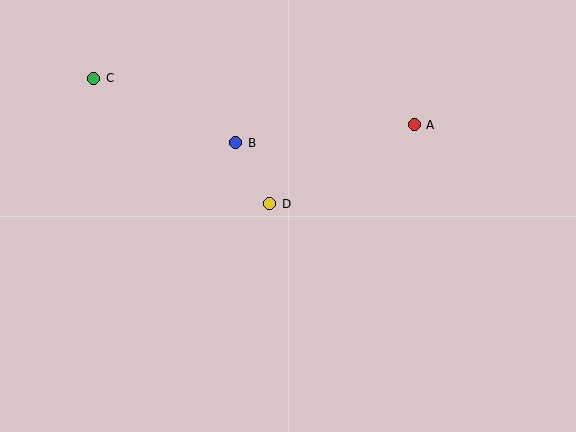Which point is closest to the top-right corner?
Point A is closest to the top-right corner.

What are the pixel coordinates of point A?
Point A is at (414, 125).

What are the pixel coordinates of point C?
Point C is at (94, 78).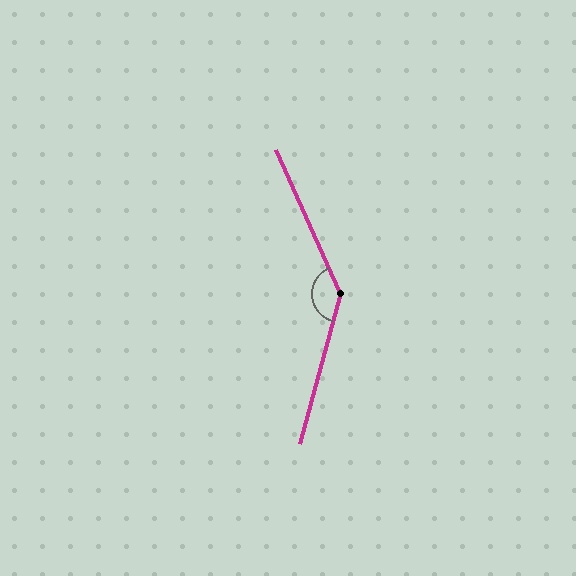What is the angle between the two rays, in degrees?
Approximately 141 degrees.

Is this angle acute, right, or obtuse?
It is obtuse.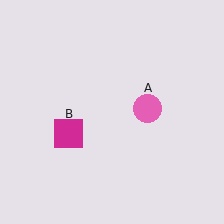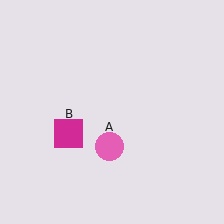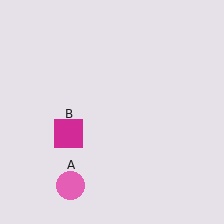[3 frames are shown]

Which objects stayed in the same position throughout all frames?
Magenta square (object B) remained stationary.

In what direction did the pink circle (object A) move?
The pink circle (object A) moved down and to the left.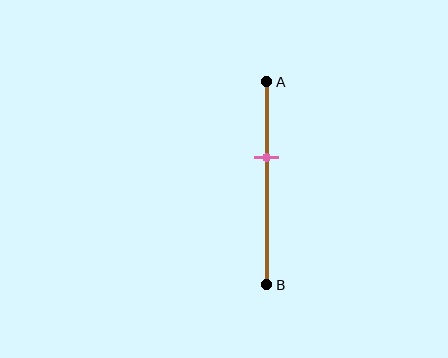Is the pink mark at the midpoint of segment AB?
No, the mark is at about 35% from A, not at the 50% midpoint.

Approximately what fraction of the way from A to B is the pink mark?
The pink mark is approximately 35% of the way from A to B.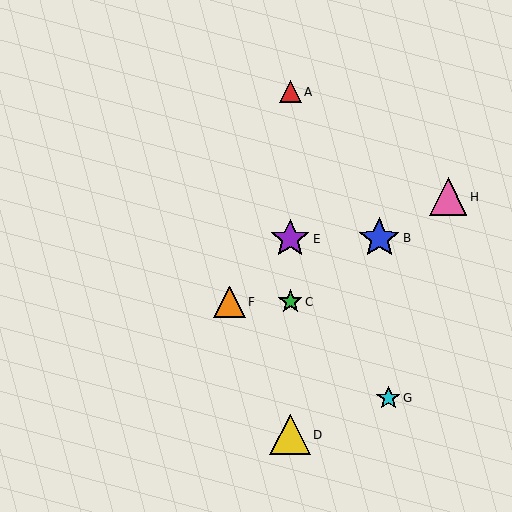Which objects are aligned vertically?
Objects A, C, D, E are aligned vertically.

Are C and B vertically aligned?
No, C is at x≈290 and B is at x≈379.